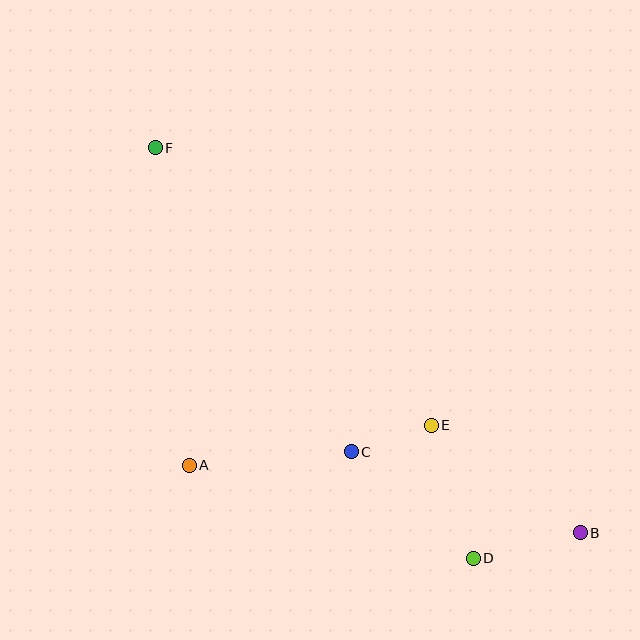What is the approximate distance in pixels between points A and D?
The distance between A and D is approximately 299 pixels.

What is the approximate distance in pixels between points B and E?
The distance between B and E is approximately 184 pixels.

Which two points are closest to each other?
Points C and E are closest to each other.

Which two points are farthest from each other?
Points B and F are farthest from each other.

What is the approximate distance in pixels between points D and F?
The distance between D and F is approximately 519 pixels.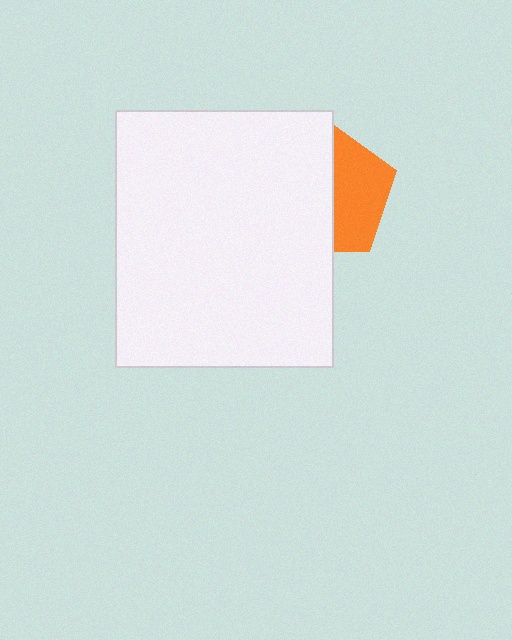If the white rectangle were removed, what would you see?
You would see the complete orange pentagon.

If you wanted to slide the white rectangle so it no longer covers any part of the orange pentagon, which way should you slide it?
Slide it left — that is the most direct way to separate the two shapes.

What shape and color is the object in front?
The object in front is a white rectangle.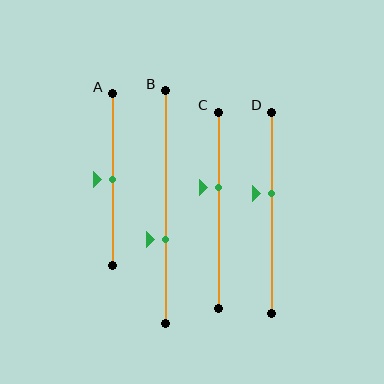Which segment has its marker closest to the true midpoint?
Segment A has its marker closest to the true midpoint.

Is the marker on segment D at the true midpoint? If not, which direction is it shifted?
No, the marker on segment D is shifted upward by about 10% of the segment length.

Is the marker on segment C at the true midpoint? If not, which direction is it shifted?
No, the marker on segment C is shifted upward by about 12% of the segment length.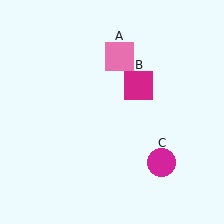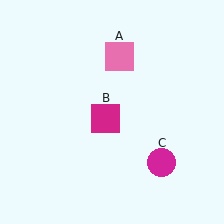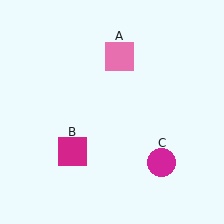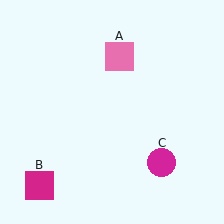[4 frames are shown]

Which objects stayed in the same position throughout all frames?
Pink square (object A) and magenta circle (object C) remained stationary.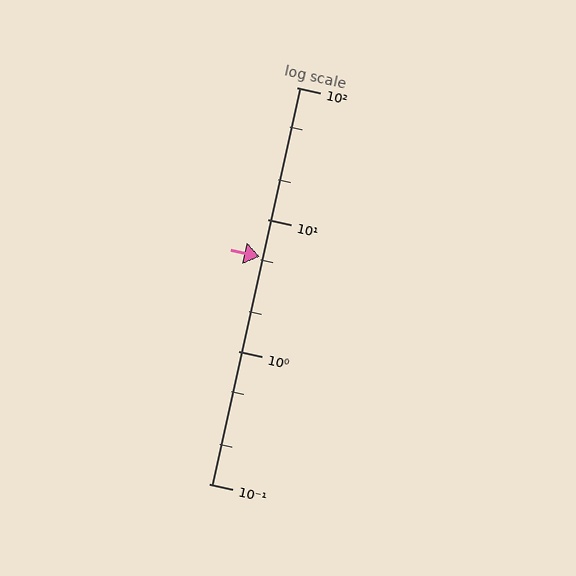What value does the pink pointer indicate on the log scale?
The pointer indicates approximately 5.2.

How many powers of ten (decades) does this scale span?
The scale spans 3 decades, from 0.1 to 100.